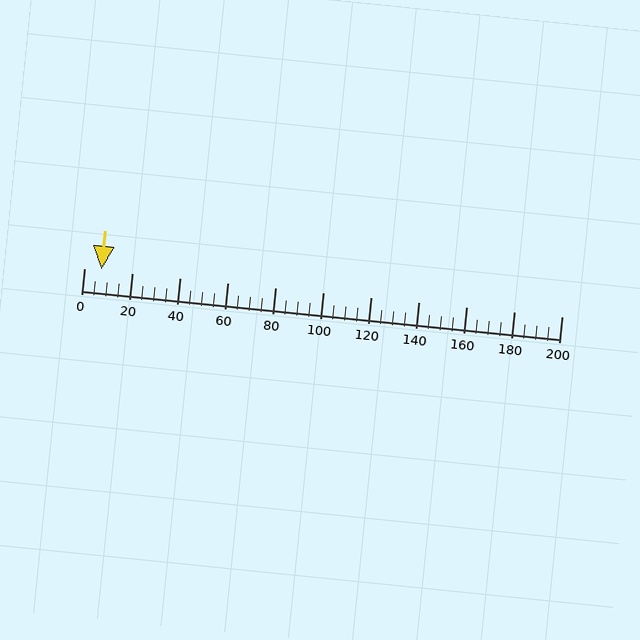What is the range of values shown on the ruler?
The ruler shows values from 0 to 200.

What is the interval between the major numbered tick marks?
The major tick marks are spaced 20 units apart.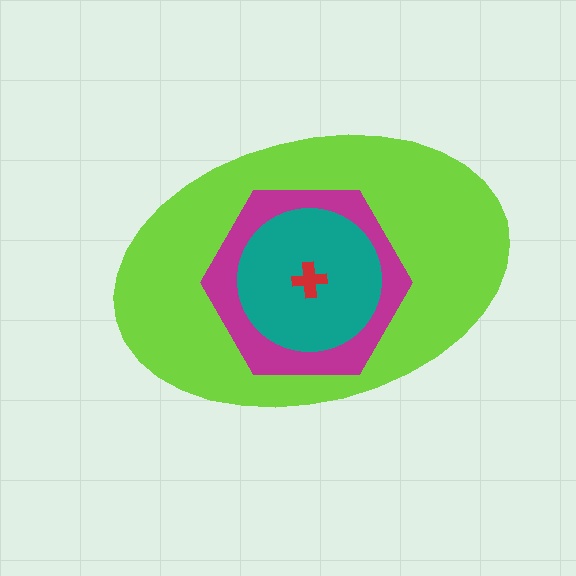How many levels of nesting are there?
4.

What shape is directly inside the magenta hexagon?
The teal circle.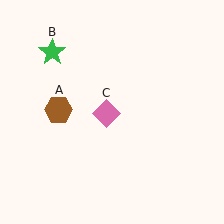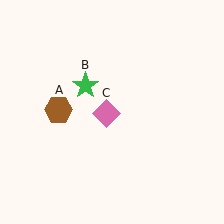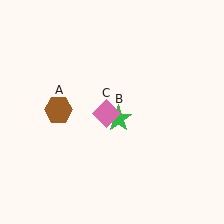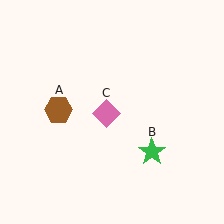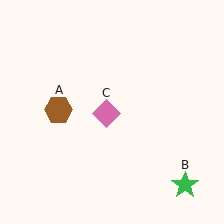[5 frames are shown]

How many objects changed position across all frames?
1 object changed position: green star (object B).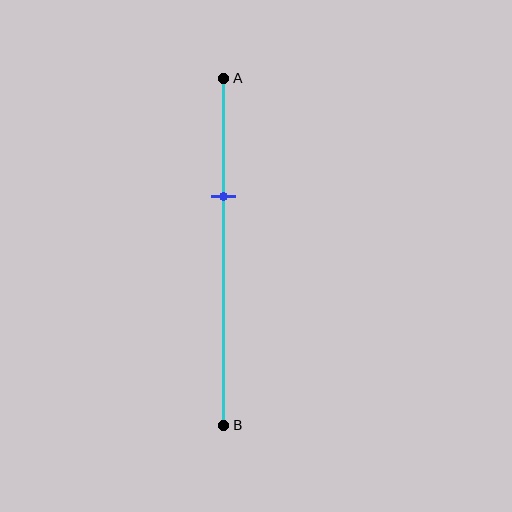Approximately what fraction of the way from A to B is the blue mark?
The blue mark is approximately 35% of the way from A to B.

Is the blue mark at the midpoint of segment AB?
No, the mark is at about 35% from A, not at the 50% midpoint.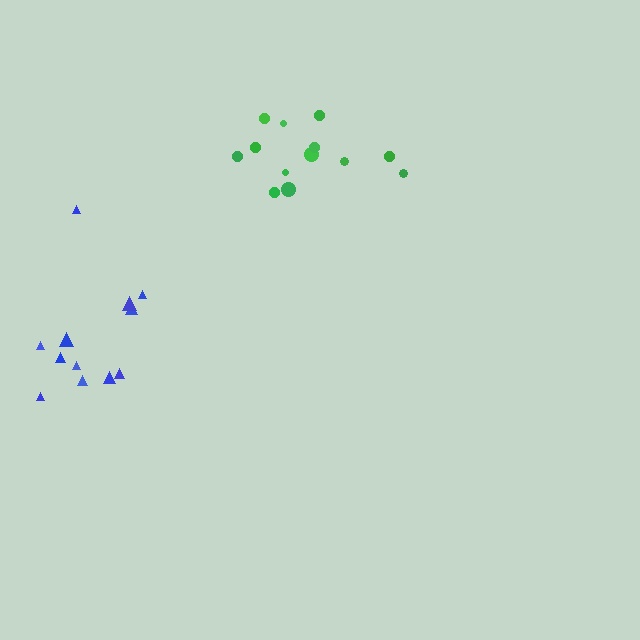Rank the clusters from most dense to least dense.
green, blue.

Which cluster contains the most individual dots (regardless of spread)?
Green (13).